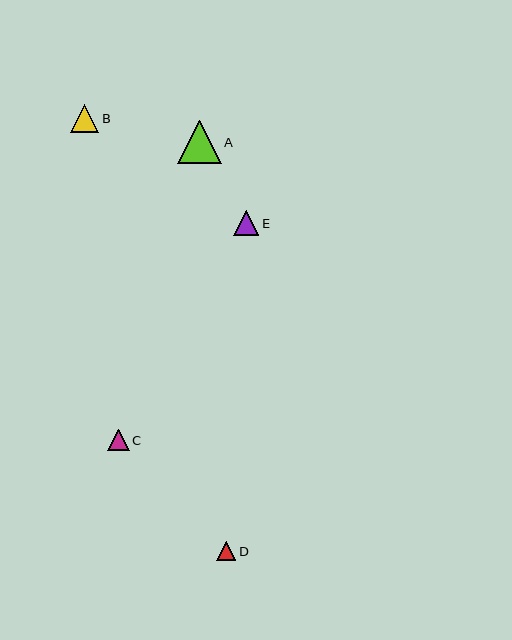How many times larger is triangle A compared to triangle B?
Triangle A is approximately 1.5 times the size of triangle B.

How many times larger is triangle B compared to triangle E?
Triangle B is approximately 1.1 times the size of triangle E.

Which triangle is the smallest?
Triangle D is the smallest with a size of approximately 19 pixels.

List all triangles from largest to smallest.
From largest to smallest: A, B, E, C, D.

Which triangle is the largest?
Triangle A is the largest with a size of approximately 43 pixels.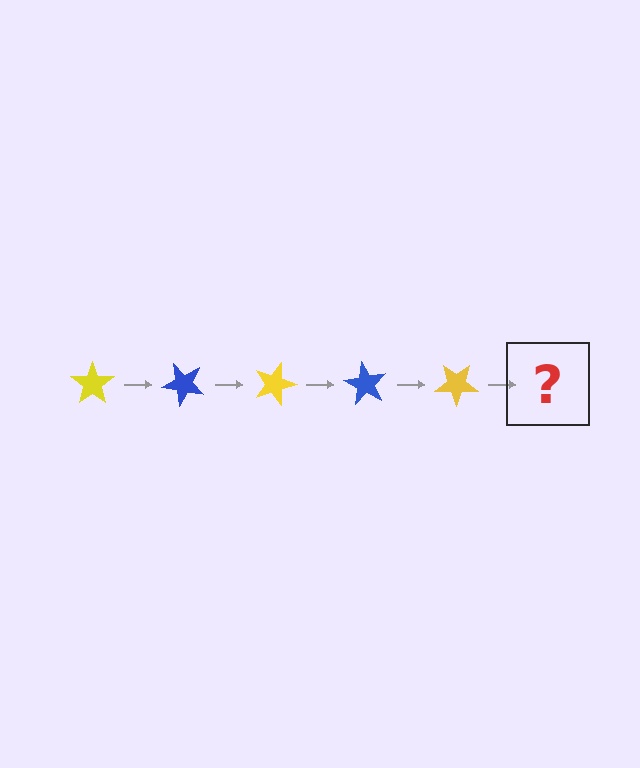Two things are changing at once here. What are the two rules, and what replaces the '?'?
The two rules are that it rotates 45 degrees each step and the color cycles through yellow and blue. The '?' should be a blue star, rotated 225 degrees from the start.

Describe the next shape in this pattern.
It should be a blue star, rotated 225 degrees from the start.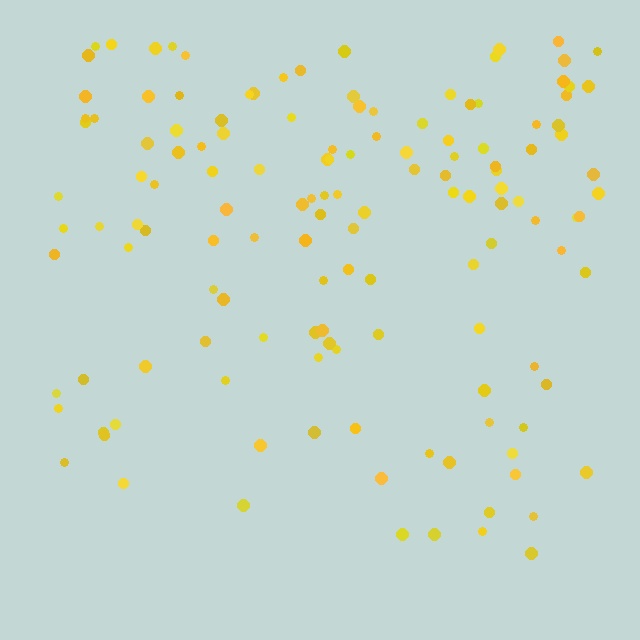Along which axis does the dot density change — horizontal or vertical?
Vertical.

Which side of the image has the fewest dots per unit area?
The bottom.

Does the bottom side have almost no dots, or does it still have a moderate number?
Still a moderate number, just noticeably fewer than the top.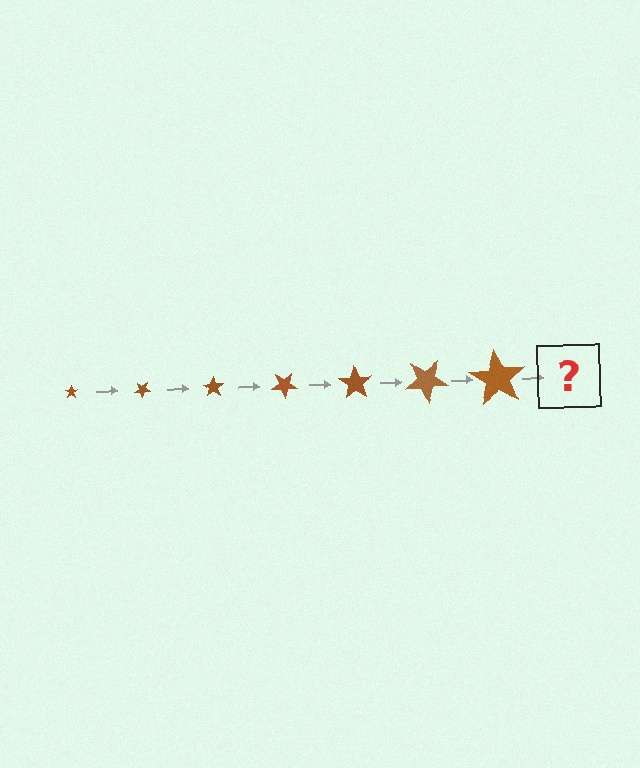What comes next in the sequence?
The next element should be a star, larger than the previous one and rotated 245 degrees from the start.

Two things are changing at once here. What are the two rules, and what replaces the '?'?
The two rules are that the star grows larger each step and it rotates 35 degrees each step. The '?' should be a star, larger than the previous one and rotated 245 degrees from the start.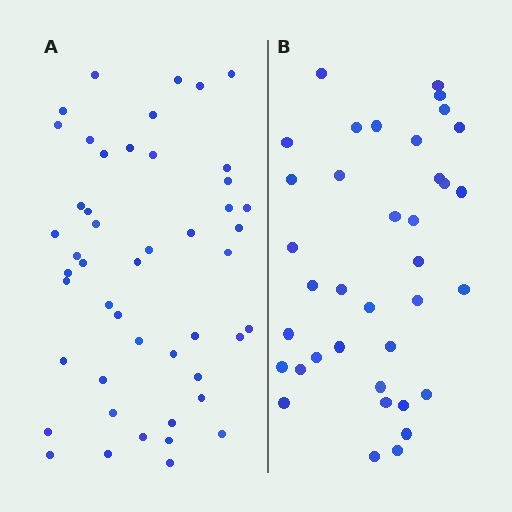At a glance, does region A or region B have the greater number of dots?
Region A (the left region) has more dots.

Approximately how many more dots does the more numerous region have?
Region A has roughly 12 or so more dots than region B.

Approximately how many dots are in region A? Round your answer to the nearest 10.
About 50 dots. (The exact count is 48, which rounds to 50.)